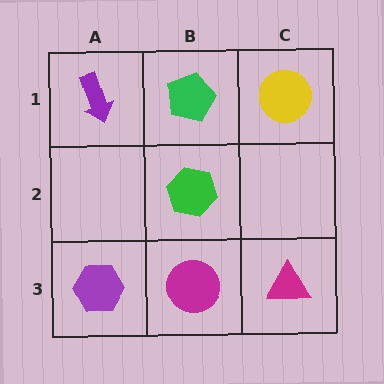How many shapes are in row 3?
3 shapes.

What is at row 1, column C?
A yellow circle.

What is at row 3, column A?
A purple hexagon.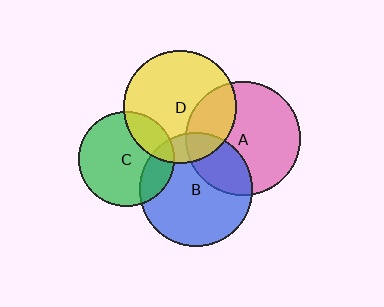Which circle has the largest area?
Circle A (pink).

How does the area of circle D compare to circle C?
Approximately 1.4 times.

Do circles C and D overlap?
Yes.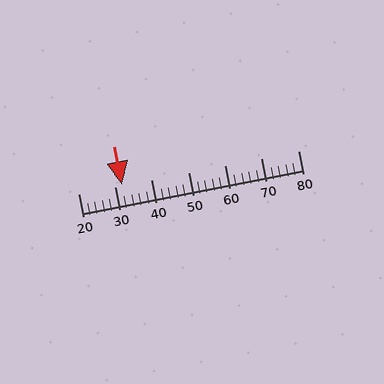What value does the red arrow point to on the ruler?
The red arrow points to approximately 32.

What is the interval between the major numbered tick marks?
The major tick marks are spaced 10 units apart.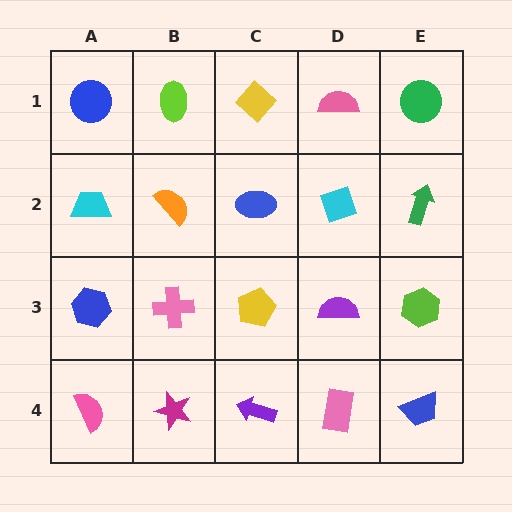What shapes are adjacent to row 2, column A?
A blue circle (row 1, column A), a blue hexagon (row 3, column A), an orange semicircle (row 2, column B).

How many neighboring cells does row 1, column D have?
3.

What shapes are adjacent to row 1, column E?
A green arrow (row 2, column E), a pink semicircle (row 1, column D).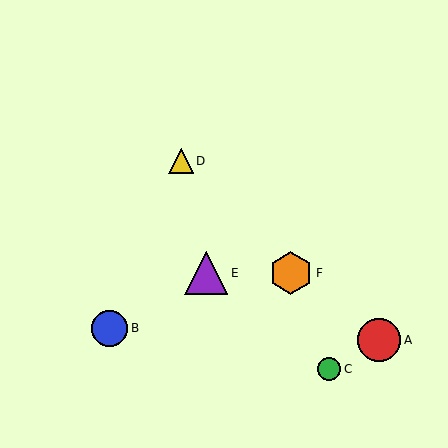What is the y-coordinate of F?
Object F is at y≈273.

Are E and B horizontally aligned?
No, E is at y≈273 and B is at y≈328.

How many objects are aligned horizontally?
2 objects (E, F) are aligned horizontally.